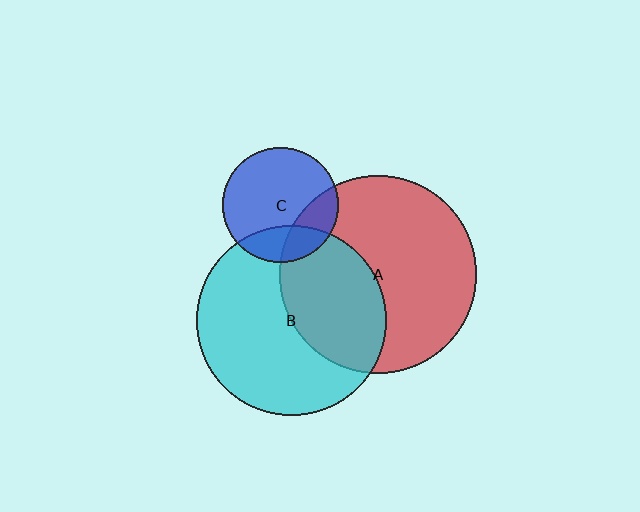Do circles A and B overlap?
Yes.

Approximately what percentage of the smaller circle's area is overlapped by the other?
Approximately 40%.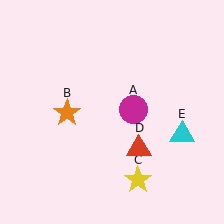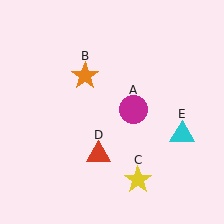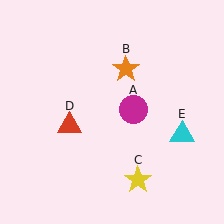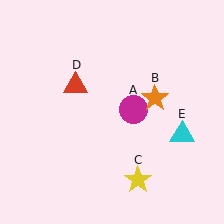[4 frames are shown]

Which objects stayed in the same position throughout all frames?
Magenta circle (object A) and yellow star (object C) and cyan triangle (object E) remained stationary.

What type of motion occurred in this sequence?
The orange star (object B), red triangle (object D) rotated clockwise around the center of the scene.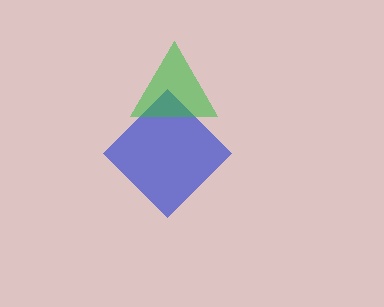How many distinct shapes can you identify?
There are 2 distinct shapes: a blue diamond, a green triangle.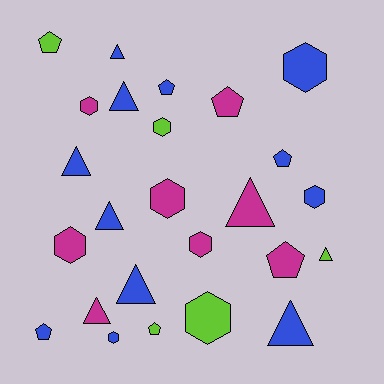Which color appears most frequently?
Blue, with 12 objects.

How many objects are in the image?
There are 25 objects.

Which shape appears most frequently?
Hexagon, with 9 objects.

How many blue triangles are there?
There are 6 blue triangles.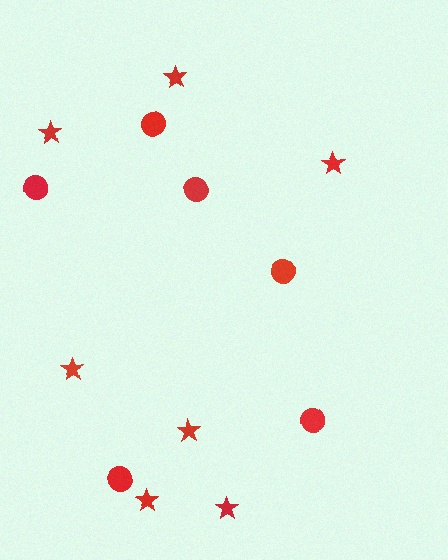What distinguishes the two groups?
There are 2 groups: one group of circles (6) and one group of stars (7).